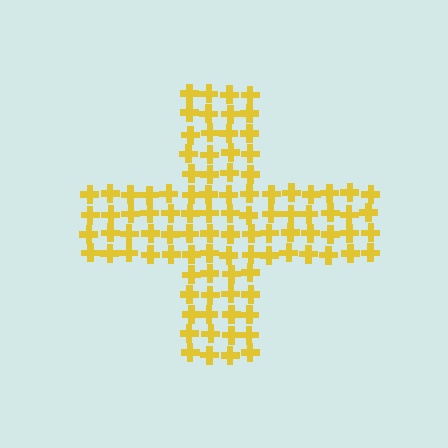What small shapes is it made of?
It is made of small crosses.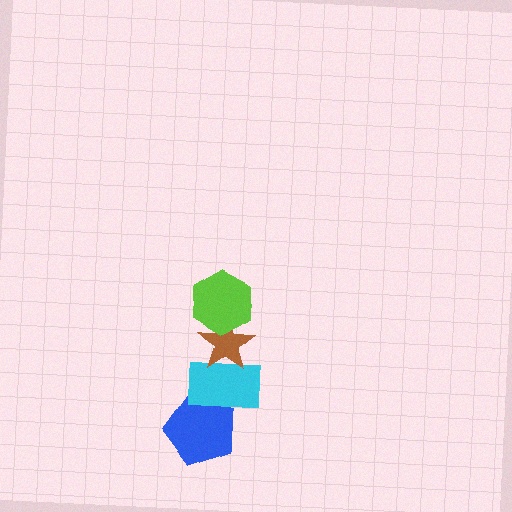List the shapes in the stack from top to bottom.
From top to bottom: the lime hexagon, the brown star, the cyan rectangle, the blue pentagon.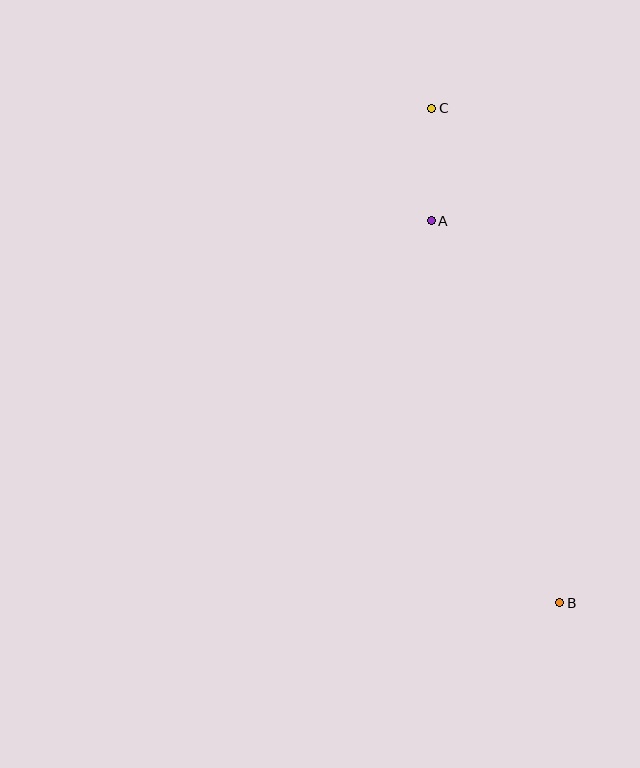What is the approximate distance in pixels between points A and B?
The distance between A and B is approximately 403 pixels.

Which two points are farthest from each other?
Points B and C are farthest from each other.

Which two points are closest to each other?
Points A and C are closest to each other.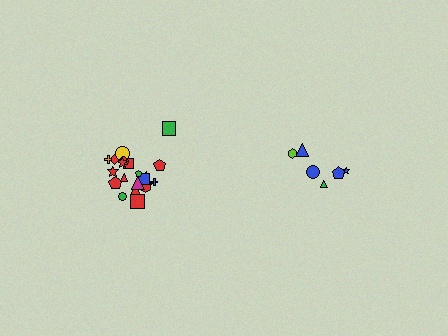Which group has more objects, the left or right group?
The left group.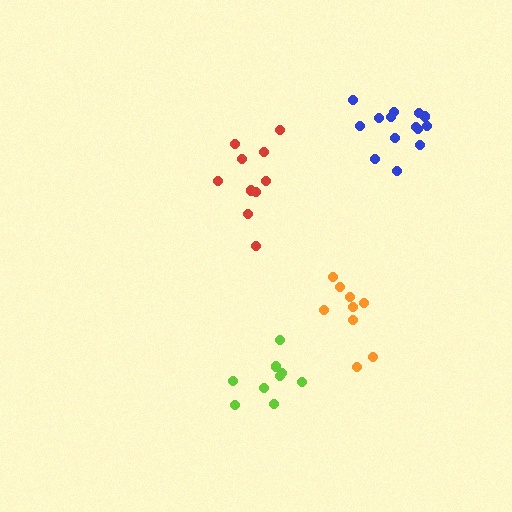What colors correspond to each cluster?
The clusters are colored: lime, orange, blue, red.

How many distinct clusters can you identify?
There are 4 distinct clusters.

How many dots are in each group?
Group 1: 9 dots, Group 2: 9 dots, Group 3: 14 dots, Group 4: 10 dots (42 total).